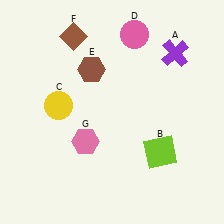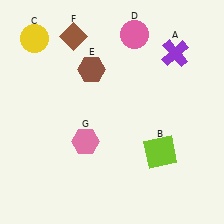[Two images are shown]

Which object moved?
The yellow circle (C) moved up.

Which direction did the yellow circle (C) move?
The yellow circle (C) moved up.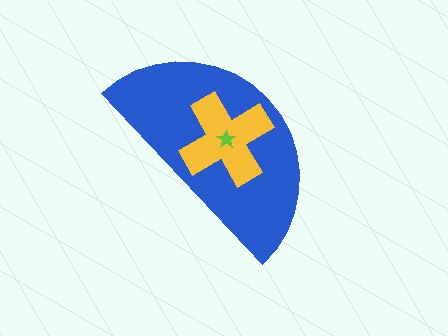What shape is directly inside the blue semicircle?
The yellow cross.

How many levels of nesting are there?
3.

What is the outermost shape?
The blue semicircle.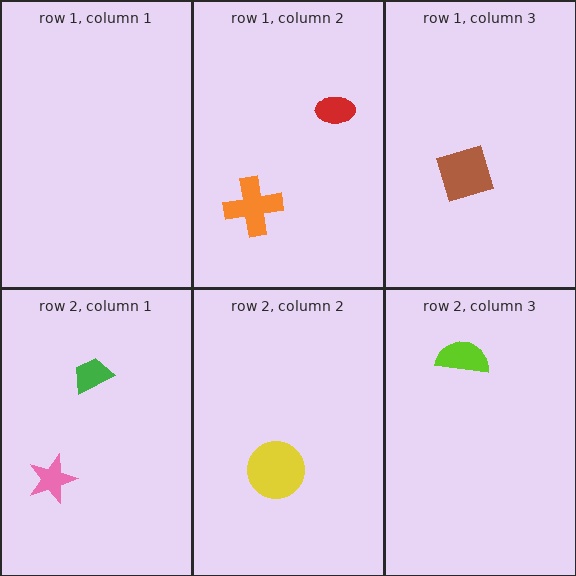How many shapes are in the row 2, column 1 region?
2.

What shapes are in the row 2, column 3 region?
The lime semicircle.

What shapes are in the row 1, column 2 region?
The orange cross, the red ellipse.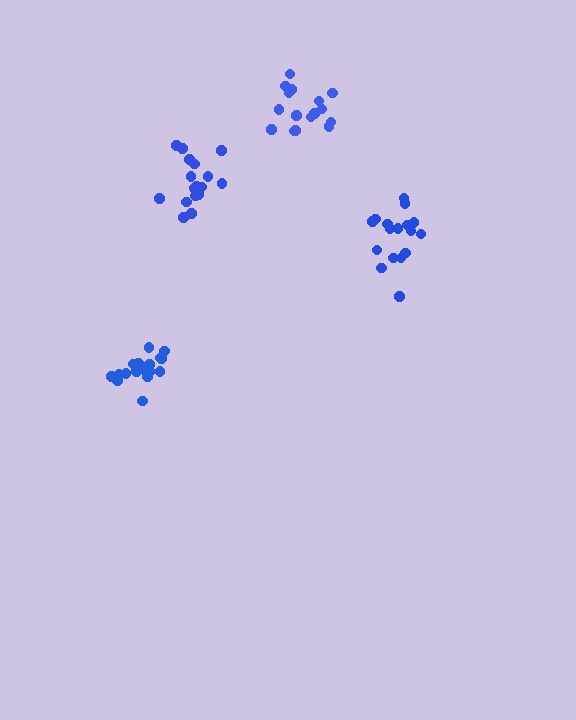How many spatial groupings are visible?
There are 4 spatial groupings.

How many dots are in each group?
Group 1: 17 dots, Group 2: 16 dots, Group 3: 17 dots, Group 4: 18 dots (68 total).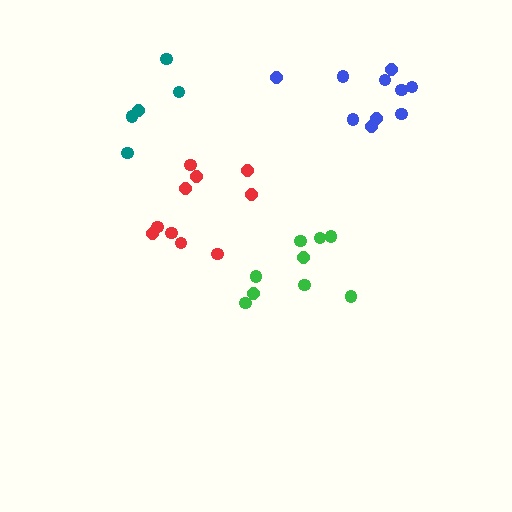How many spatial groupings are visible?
There are 4 spatial groupings.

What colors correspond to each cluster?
The clusters are colored: red, blue, green, teal.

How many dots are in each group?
Group 1: 10 dots, Group 2: 10 dots, Group 3: 9 dots, Group 4: 5 dots (34 total).